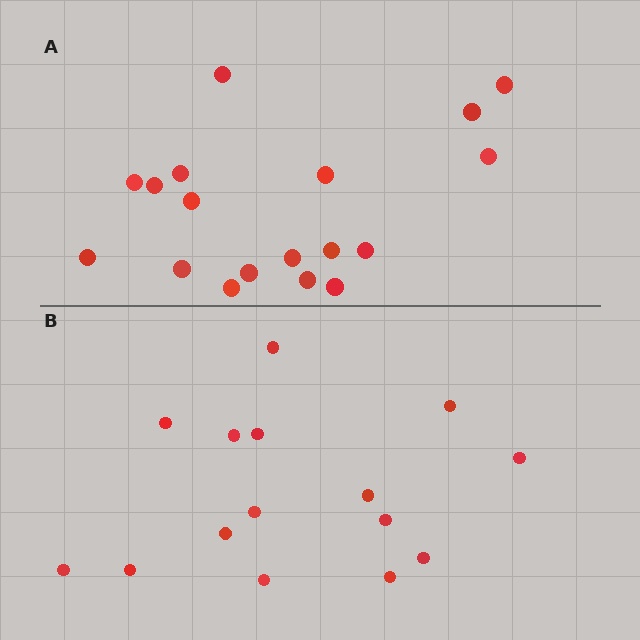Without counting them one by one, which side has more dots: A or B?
Region A (the top region) has more dots.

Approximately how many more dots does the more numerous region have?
Region A has just a few more — roughly 2 or 3 more dots than region B.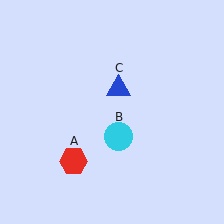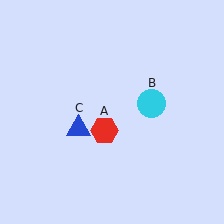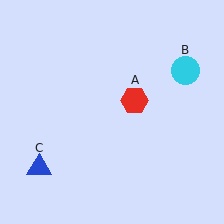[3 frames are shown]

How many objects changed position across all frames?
3 objects changed position: red hexagon (object A), cyan circle (object B), blue triangle (object C).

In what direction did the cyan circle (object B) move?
The cyan circle (object B) moved up and to the right.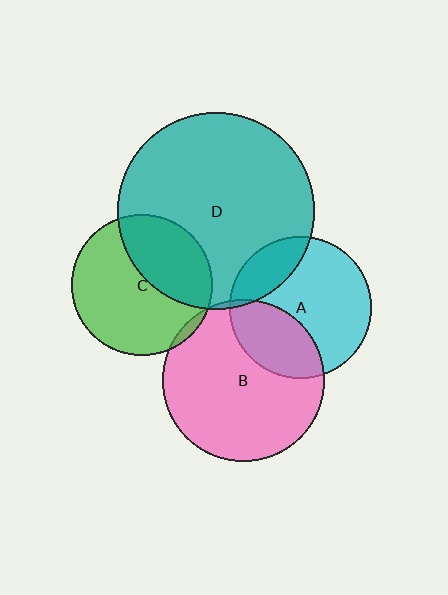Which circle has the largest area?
Circle D (teal).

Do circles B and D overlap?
Yes.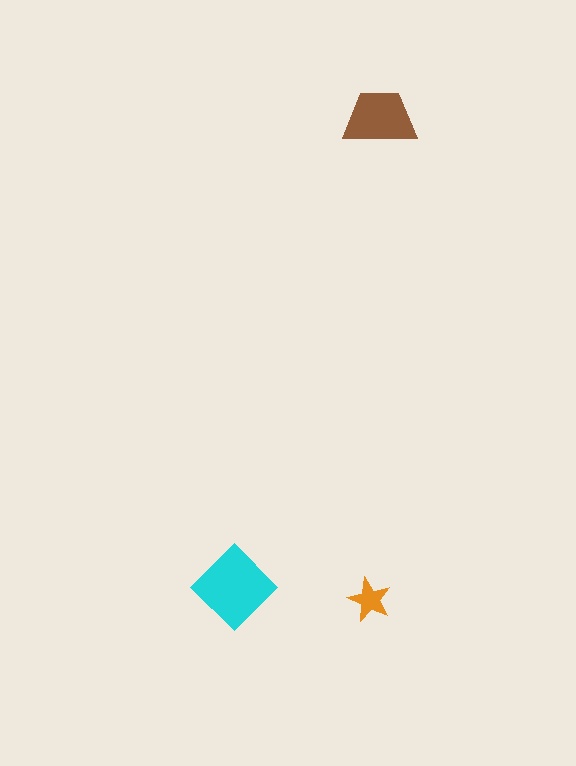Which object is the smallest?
The orange star.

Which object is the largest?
The cyan diamond.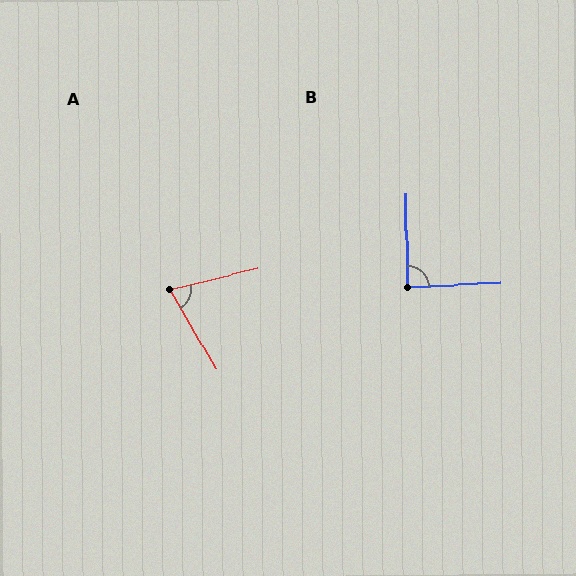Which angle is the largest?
B, at approximately 88 degrees.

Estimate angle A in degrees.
Approximately 73 degrees.